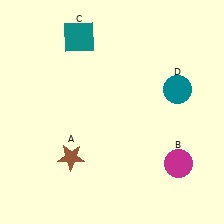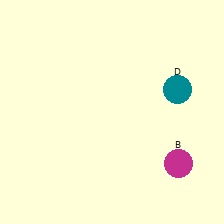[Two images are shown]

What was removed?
The teal square (C), the brown star (A) were removed in Image 2.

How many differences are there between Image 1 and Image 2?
There are 2 differences between the two images.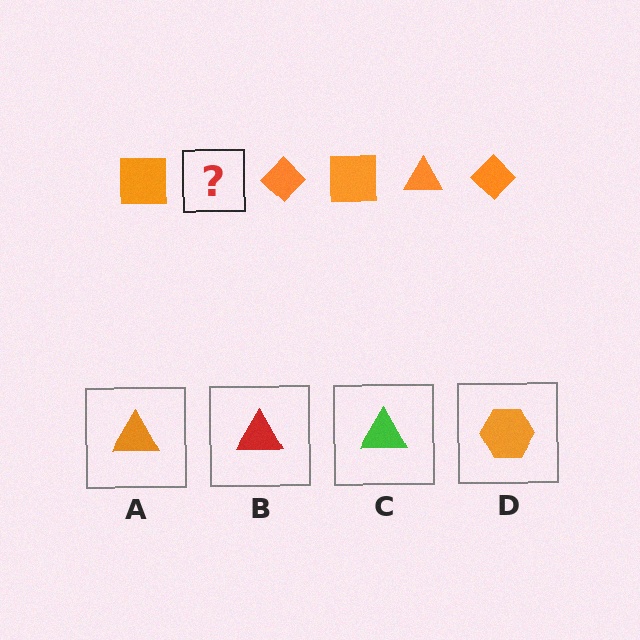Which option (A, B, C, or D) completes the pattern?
A.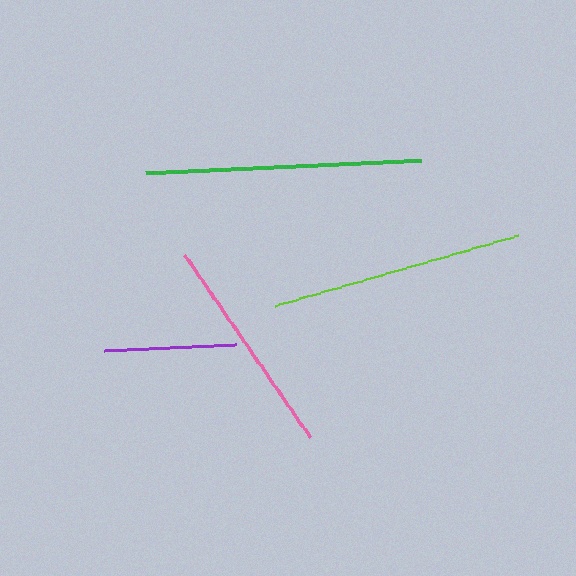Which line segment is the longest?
The green line is the longest at approximately 275 pixels.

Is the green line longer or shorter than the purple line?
The green line is longer than the purple line.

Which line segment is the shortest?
The purple line is the shortest at approximately 132 pixels.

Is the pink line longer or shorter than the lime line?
The lime line is longer than the pink line.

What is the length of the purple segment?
The purple segment is approximately 132 pixels long.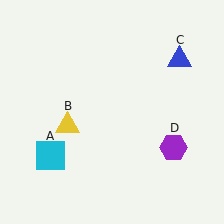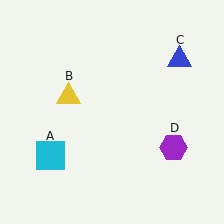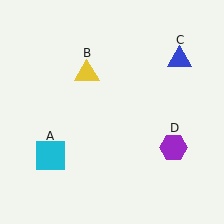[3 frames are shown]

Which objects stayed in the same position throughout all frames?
Cyan square (object A) and blue triangle (object C) and purple hexagon (object D) remained stationary.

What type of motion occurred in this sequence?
The yellow triangle (object B) rotated clockwise around the center of the scene.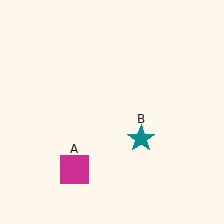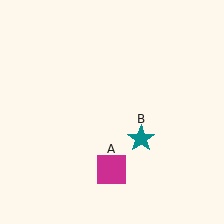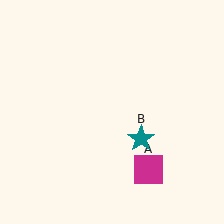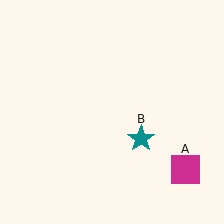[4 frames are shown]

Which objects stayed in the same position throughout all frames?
Teal star (object B) remained stationary.